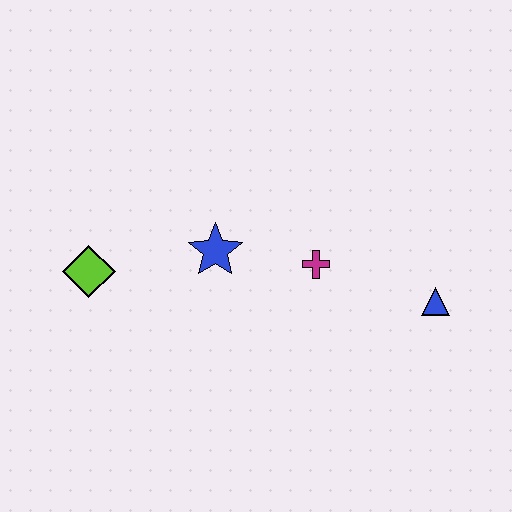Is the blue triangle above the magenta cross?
No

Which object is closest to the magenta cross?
The blue star is closest to the magenta cross.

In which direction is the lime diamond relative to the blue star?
The lime diamond is to the left of the blue star.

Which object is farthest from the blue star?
The blue triangle is farthest from the blue star.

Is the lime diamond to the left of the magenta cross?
Yes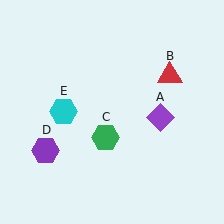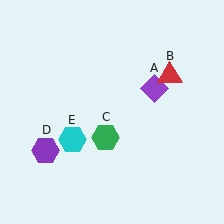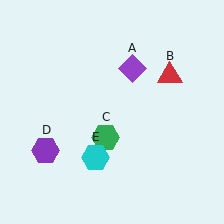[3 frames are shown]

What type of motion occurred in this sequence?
The purple diamond (object A), cyan hexagon (object E) rotated counterclockwise around the center of the scene.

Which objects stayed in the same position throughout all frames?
Red triangle (object B) and green hexagon (object C) and purple hexagon (object D) remained stationary.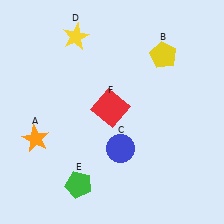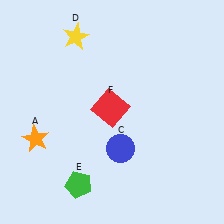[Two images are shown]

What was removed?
The yellow pentagon (B) was removed in Image 2.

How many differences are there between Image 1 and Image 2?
There is 1 difference between the two images.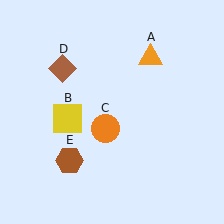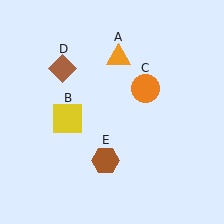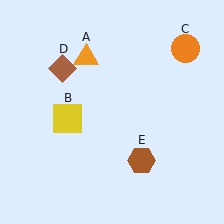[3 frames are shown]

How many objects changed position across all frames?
3 objects changed position: orange triangle (object A), orange circle (object C), brown hexagon (object E).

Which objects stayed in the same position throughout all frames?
Yellow square (object B) and brown diamond (object D) remained stationary.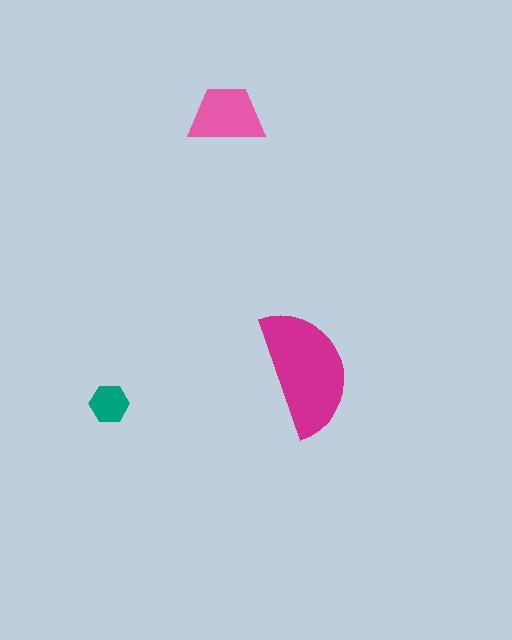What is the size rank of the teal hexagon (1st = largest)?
3rd.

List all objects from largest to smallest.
The magenta semicircle, the pink trapezoid, the teal hexagon.